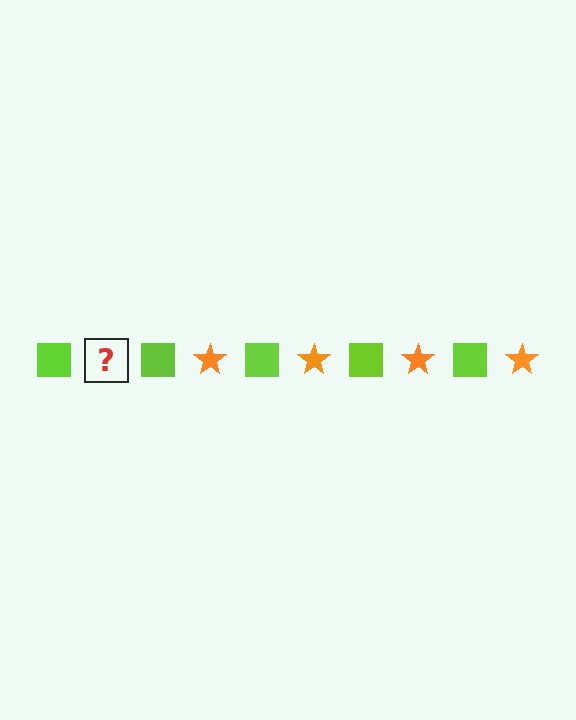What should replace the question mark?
The question mark should be replaced with an orange star.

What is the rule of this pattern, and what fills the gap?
The rule is that the pattern alternates between lime square and orange star. The gap should be filled with an orange star.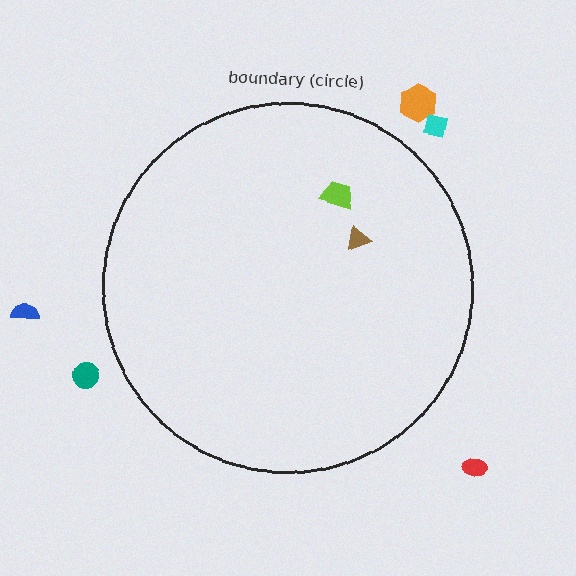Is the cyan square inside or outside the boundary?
Outside.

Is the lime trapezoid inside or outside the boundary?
Inside.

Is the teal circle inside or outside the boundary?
Outside.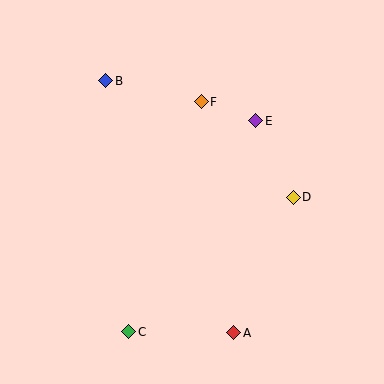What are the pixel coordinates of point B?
Point B is at (106, 81).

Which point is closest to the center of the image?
Point F at (201, 102) is closest to the center.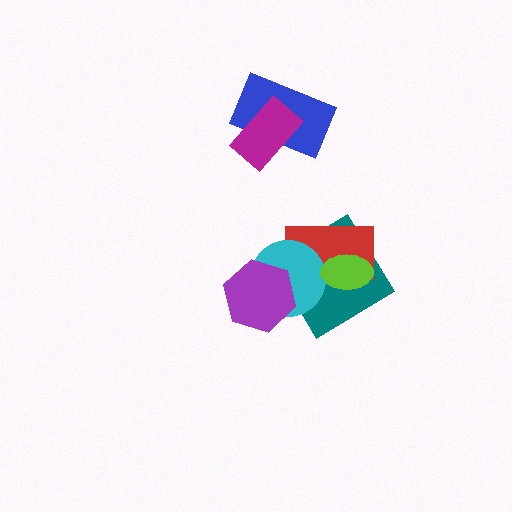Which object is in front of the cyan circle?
The purple hexagon is in front of the cyan circle.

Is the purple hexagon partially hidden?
No, no other shape covers it.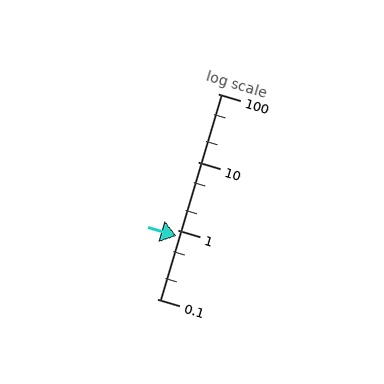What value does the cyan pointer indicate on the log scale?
The pointer indicates approximately 0.84.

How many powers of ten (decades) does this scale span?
The scale spans 3 decades, from 0.1 to 100.